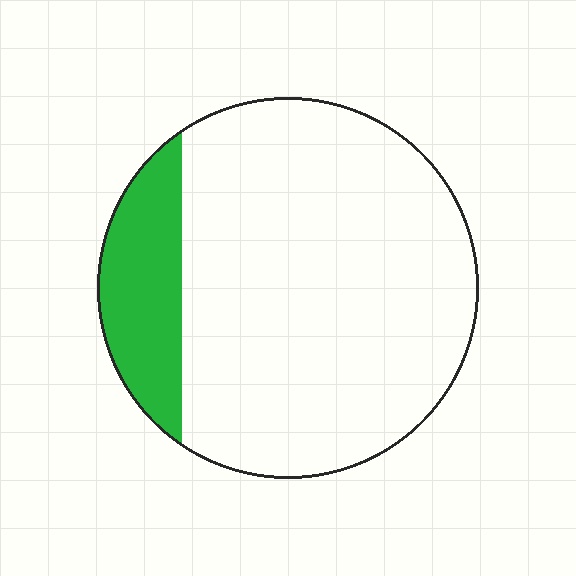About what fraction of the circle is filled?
About one sixth (1/6).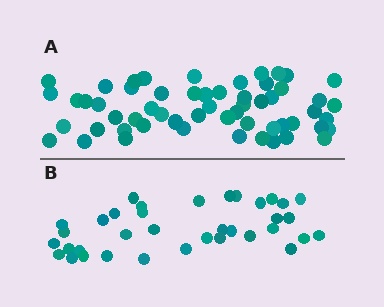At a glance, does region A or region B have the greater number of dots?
Region A (the top region) has more dots.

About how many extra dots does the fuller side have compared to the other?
Region A has approximately 20 more dots than region B.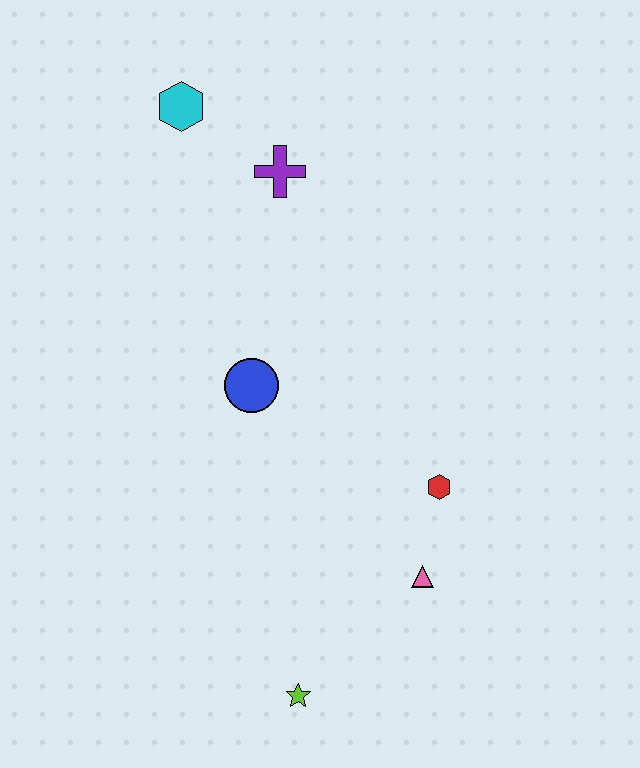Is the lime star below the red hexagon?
Yes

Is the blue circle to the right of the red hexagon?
No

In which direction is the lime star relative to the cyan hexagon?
The lime star is below the cyan hexagon.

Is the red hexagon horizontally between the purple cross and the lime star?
No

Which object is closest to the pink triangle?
The red hexagon is closest to the pink triangle.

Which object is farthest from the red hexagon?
The cyan hexagon is farthest from the red hexagon.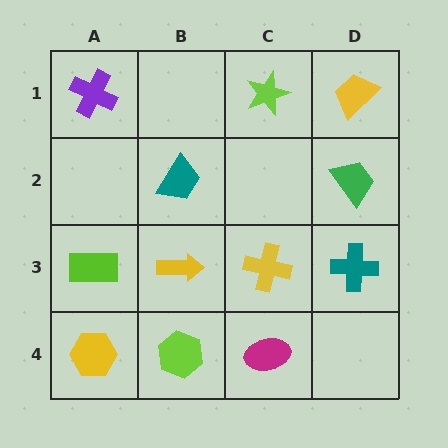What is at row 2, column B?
A teal trapezoid.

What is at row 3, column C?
A yellow cross.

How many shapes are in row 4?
3 shapes.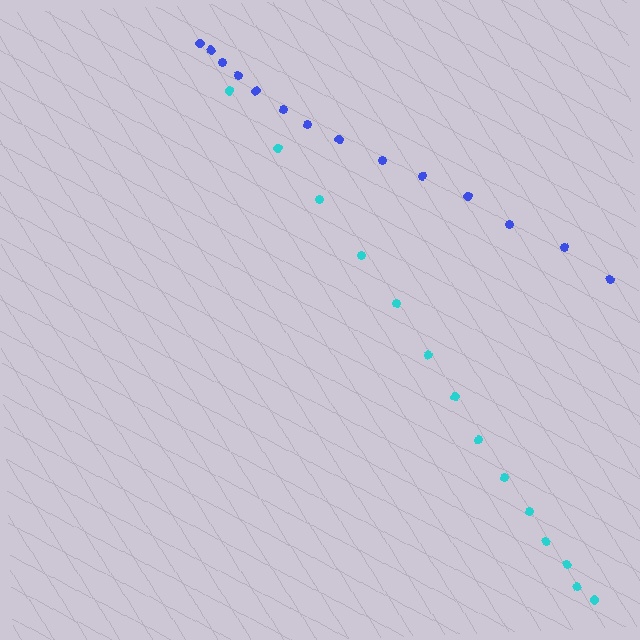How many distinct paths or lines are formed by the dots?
There are 2 distinct paths.